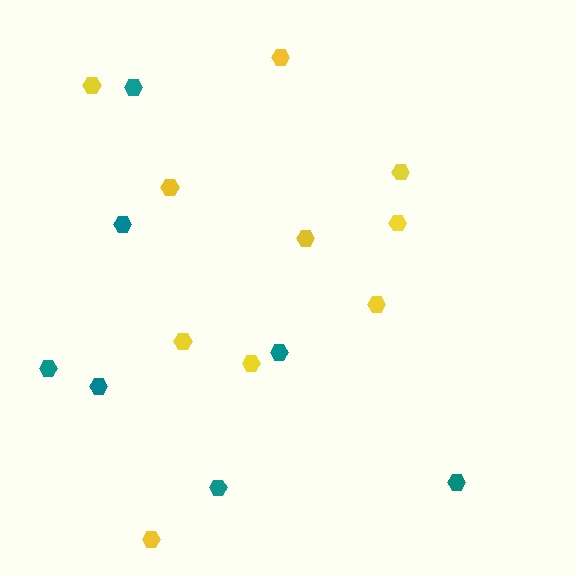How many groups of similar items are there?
There are 2 groups: one group of yellow hexagons (10) and one group of teal hexagons (7).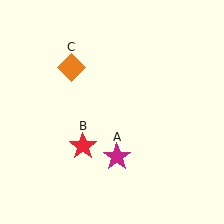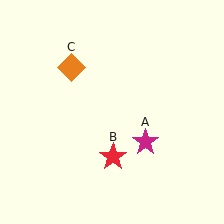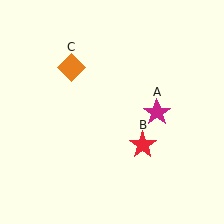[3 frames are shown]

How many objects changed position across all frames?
2 objects changed position: magenta star (object A), red star (object B).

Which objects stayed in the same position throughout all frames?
Orange diamond (object C) remained stationary.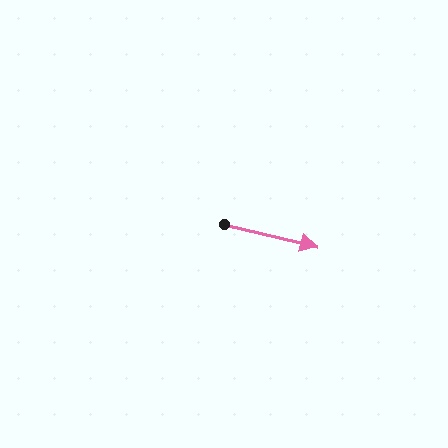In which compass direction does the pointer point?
East.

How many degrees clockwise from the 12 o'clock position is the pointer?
Approximately 104 degrees.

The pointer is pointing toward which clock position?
Roughly 3 o'clock.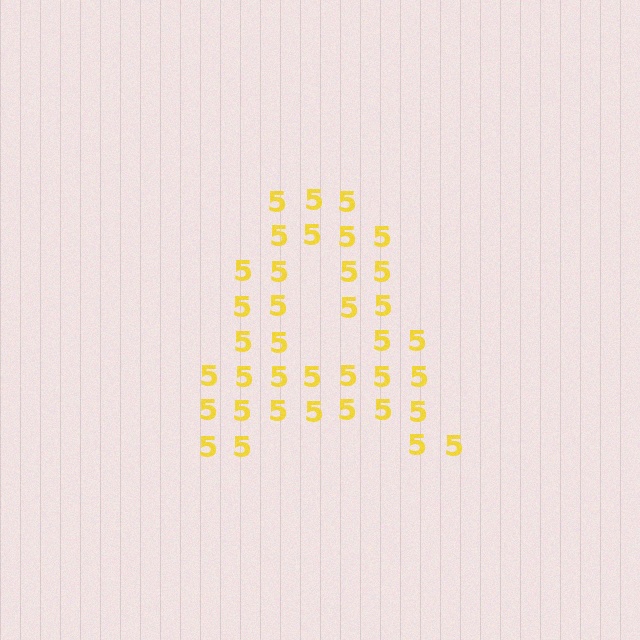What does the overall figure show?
The overall figure shows the letter A.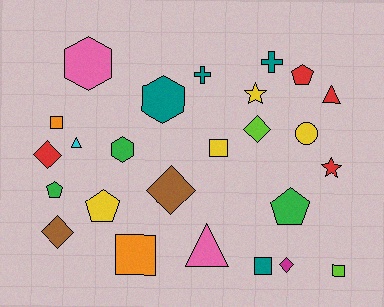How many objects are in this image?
There are 25 objects.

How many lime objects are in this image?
There are 2 lime objects.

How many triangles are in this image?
There are 3 triangles.